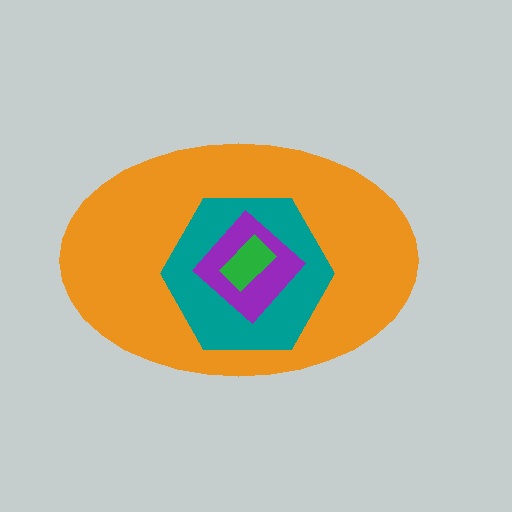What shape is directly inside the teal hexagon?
The purple diamond.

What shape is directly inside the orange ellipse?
The teal hexagon.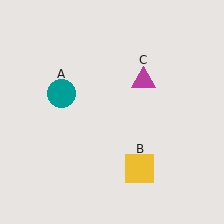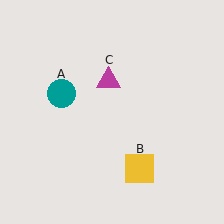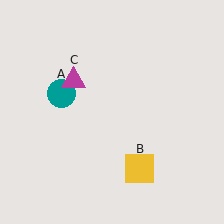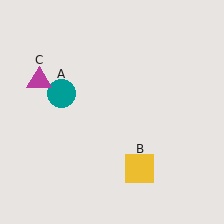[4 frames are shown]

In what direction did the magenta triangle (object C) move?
The magenta triangle (object C) moved left.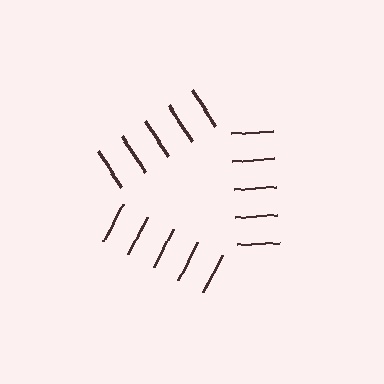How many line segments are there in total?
15 — 5 along each of the 3 edges.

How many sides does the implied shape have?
3 sides — the line-ends trace a triangle.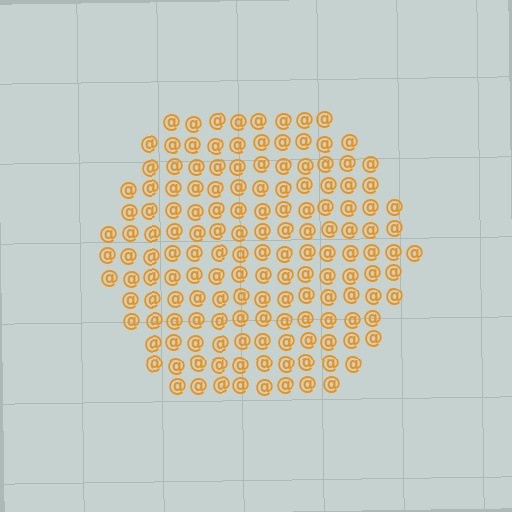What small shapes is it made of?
It is made of small at signs.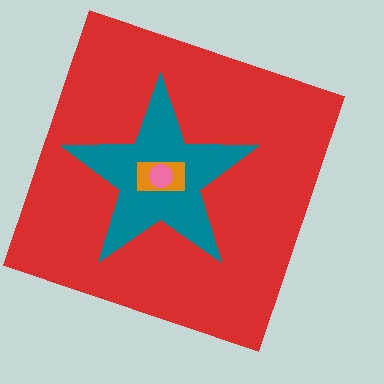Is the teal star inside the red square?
Yes.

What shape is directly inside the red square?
The teal star.